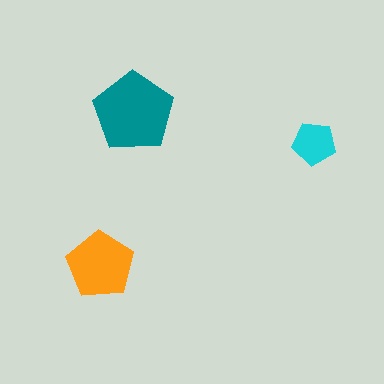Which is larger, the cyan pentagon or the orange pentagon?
The orange one.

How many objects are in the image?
There are 3 objects in the image.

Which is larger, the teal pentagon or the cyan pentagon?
The teal one.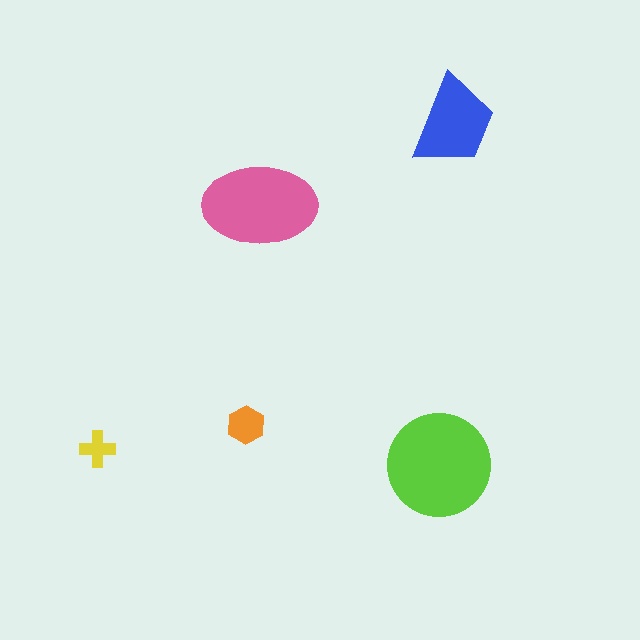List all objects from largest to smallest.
The lime circle, the pink ellipse, the blue trapezoid, the orange hexagon, the yellow cross.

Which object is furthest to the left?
The yellow cross is leftmost.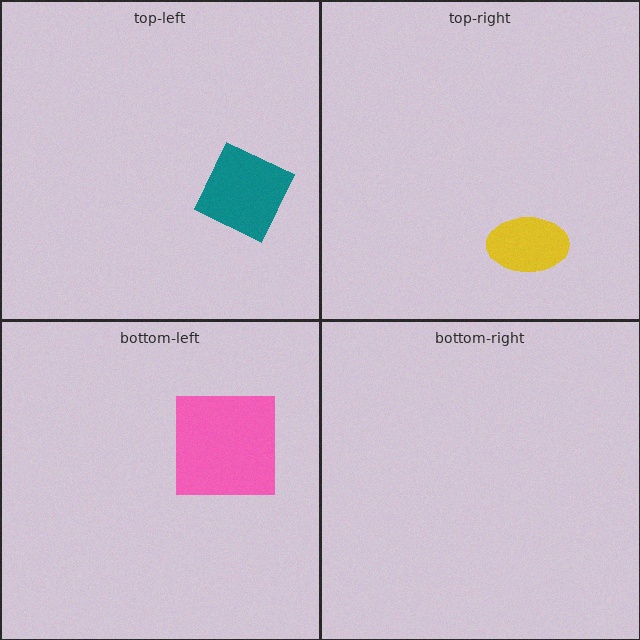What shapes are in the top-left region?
The teal diamond.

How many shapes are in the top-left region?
1.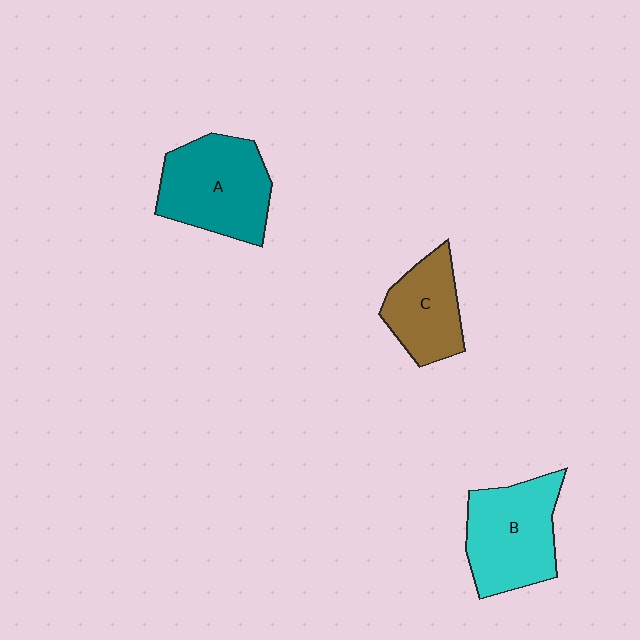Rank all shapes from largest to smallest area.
From largest to smallest: A (teal), B (cyan), C (brown).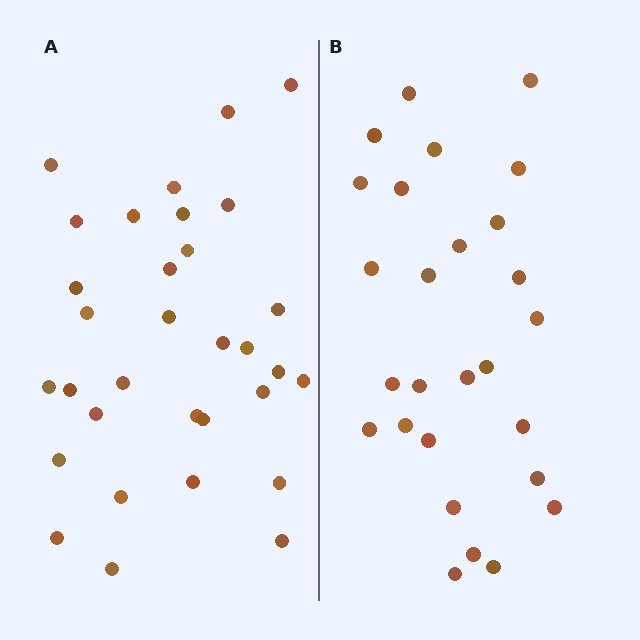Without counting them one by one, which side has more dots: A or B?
Region A (the left region) has more dots.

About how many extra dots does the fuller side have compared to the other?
Region A has about 5 more dots than region B.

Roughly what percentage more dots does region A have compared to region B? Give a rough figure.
About 20% more.